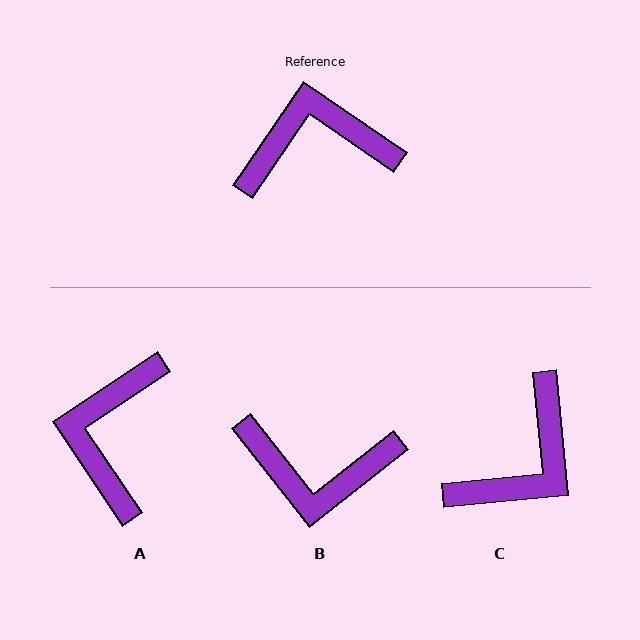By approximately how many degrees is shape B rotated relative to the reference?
Approximately 163 degrees counter-clockwise.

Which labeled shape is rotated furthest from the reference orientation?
B, about 163 degrees away.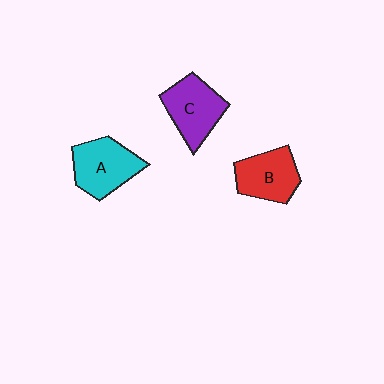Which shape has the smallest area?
Shape B (red).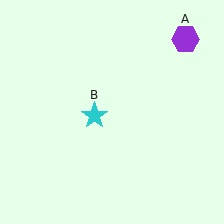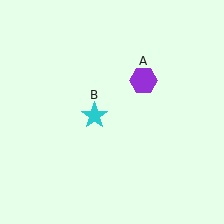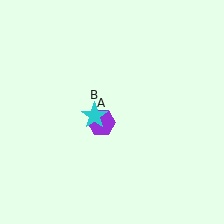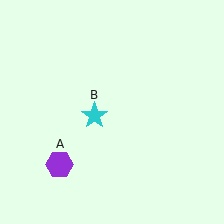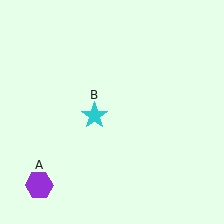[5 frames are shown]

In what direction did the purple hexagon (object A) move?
The purple hexagon (object A) moved down and to the left.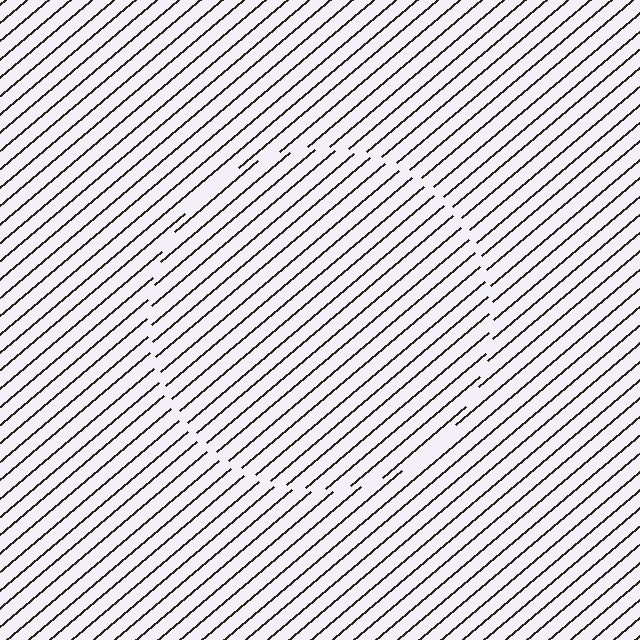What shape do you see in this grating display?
An illusory circle. The interior of the shape contains the same grating, shifted by half a period — the contour is defined by the phase discontinuity where line-ends from the inner and outer gratings abut.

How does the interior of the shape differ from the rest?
The interior of the shape contains the same grating, shifted by half a period — the contour is defined by the phase discontinuity where line-ends from the inner and outer gratings abut.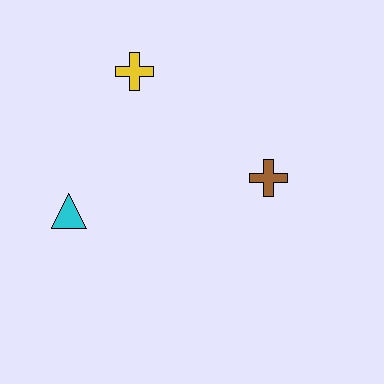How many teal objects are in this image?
There are no teal objects.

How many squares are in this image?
There are no squares.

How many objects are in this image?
There are 3 objects.